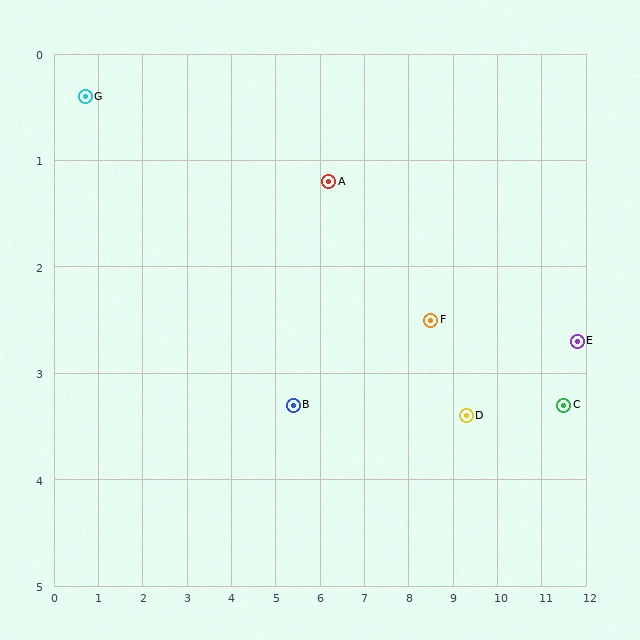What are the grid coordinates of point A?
Point A is at approximately (6.2, 1.2).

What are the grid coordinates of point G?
Point G is at approximately (0.7, 0.4).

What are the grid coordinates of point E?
Point E is at approximately (11.8, 2.7).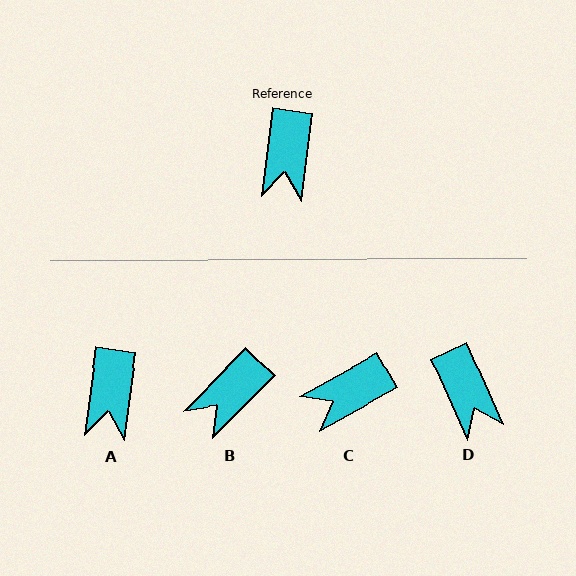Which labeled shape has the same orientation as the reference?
A.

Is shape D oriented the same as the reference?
No, it is off by about 31 degrees.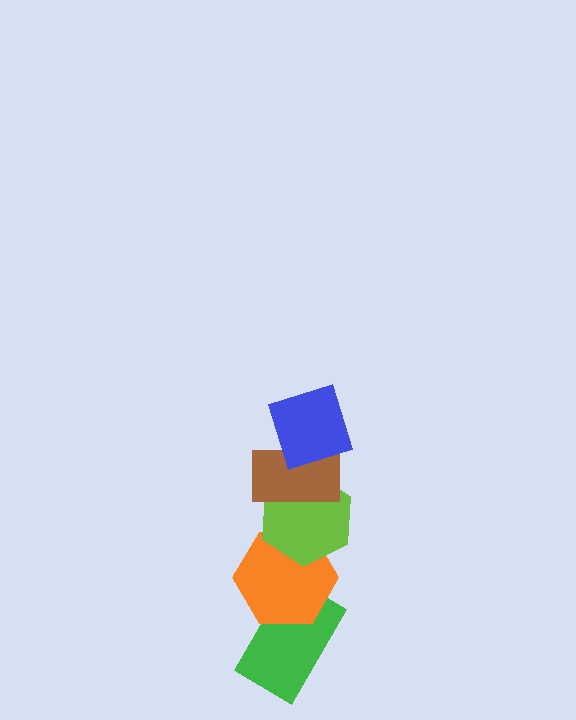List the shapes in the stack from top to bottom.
From top to bottom: the blue diamond, the brown rectangle, the lime hexagon, the orange hexagon, the green rectangle.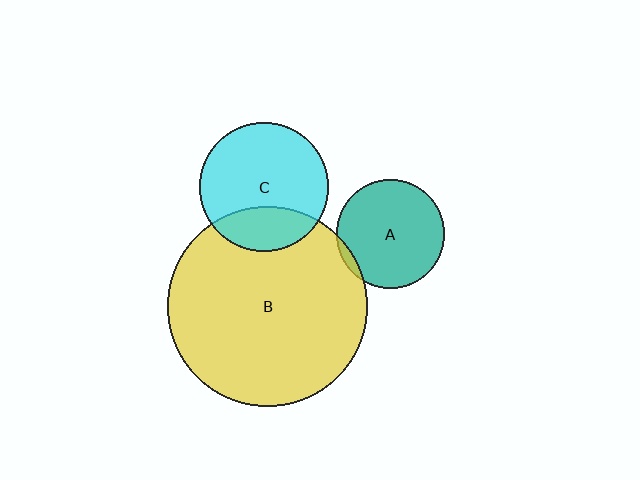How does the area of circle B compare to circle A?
Approximately 3.4 times.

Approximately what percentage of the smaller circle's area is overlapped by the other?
Approximately 5%.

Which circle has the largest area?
Circle B (yellow).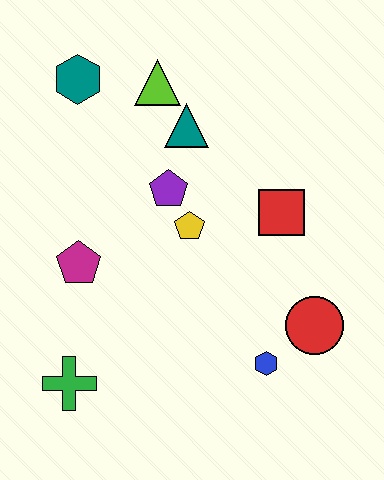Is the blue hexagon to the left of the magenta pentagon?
No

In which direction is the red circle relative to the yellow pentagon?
The red circle is to the right of the yellow pentagon.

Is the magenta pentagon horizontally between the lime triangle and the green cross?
Yes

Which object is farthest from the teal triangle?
The green cross is farthest from the teal triangle.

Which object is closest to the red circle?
The blue hexagon is closest to the red circle.